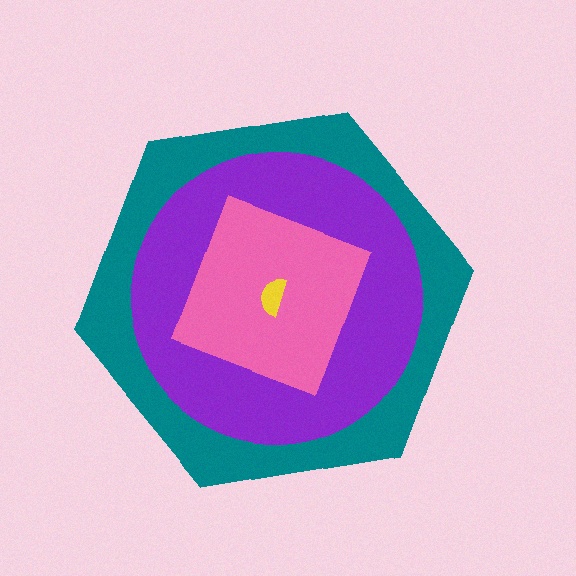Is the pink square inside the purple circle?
Yes.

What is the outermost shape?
The teal hexagon.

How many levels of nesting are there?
4.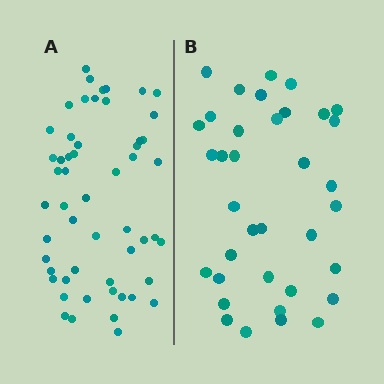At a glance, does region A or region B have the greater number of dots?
Region A (the left region) has more dots.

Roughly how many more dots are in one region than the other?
Region A has approximately 20 more dots than region B.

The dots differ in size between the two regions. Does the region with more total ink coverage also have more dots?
No. Region B has more total ink coverage because its dots are larger, but region A actually contains more individual dots. Total area can be misleading — the number of items is what matters here.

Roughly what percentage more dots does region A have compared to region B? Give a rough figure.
About 50% more.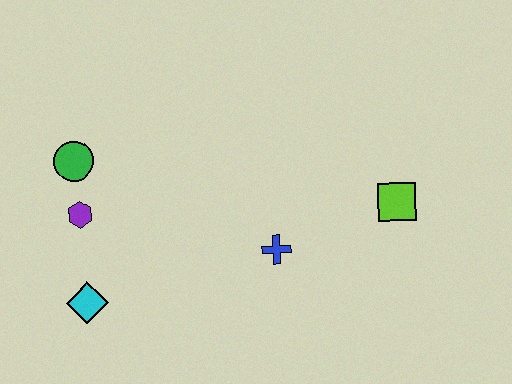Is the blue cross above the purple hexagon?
No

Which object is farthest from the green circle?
The lime square is farthest from the green circle.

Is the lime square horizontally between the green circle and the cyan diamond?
No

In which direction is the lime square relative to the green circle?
The lime square is to the right of the green circle.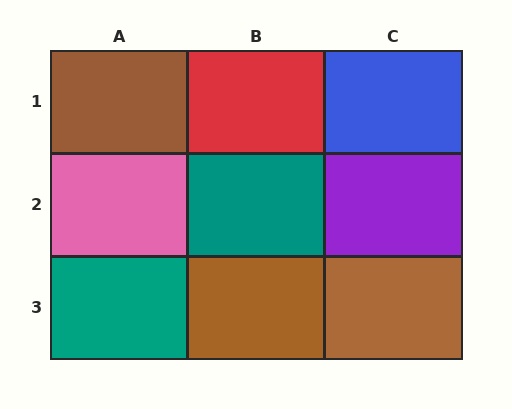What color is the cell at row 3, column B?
Brown.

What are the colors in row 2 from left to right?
Pink, teal, purple.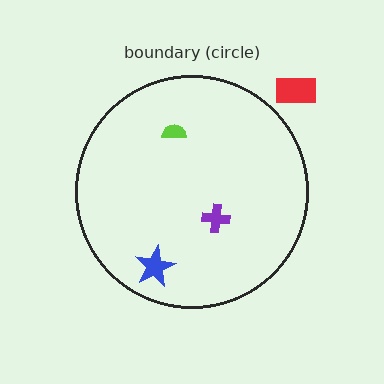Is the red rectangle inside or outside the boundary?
Outside.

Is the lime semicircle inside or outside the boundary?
Inside.